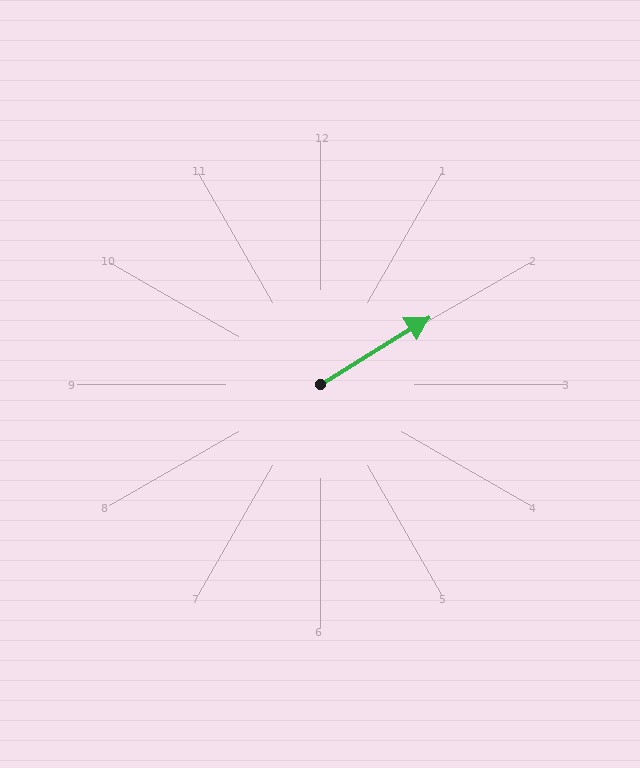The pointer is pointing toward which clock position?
Roughly 2 o'clock.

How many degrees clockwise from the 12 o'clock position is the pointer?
Approximately 58 degrees.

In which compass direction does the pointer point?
Northeast.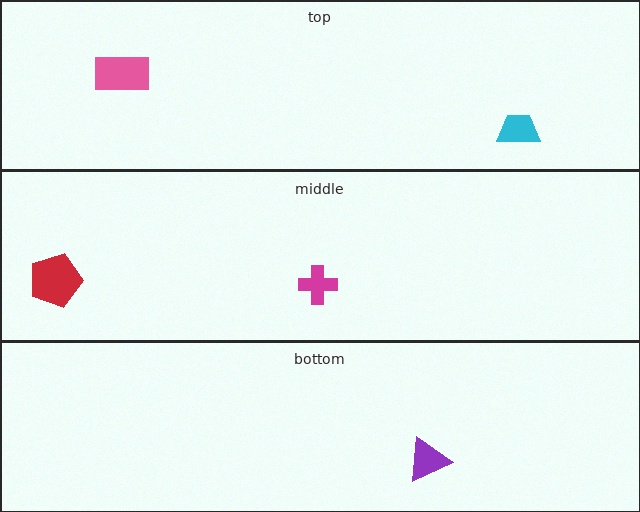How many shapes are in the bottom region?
1.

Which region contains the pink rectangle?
The top region.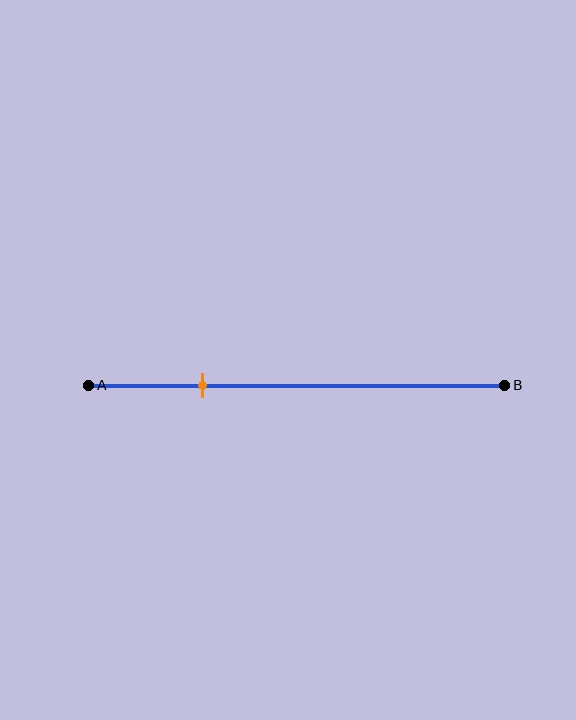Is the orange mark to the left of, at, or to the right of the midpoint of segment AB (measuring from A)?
The orange mark is to the left of the midpoint of segment AB.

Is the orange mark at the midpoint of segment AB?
No, the mark is at about 25% from A, not at the 50% midpoint.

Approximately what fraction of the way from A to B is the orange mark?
The orange mark is approximately 25% of the way from A to B.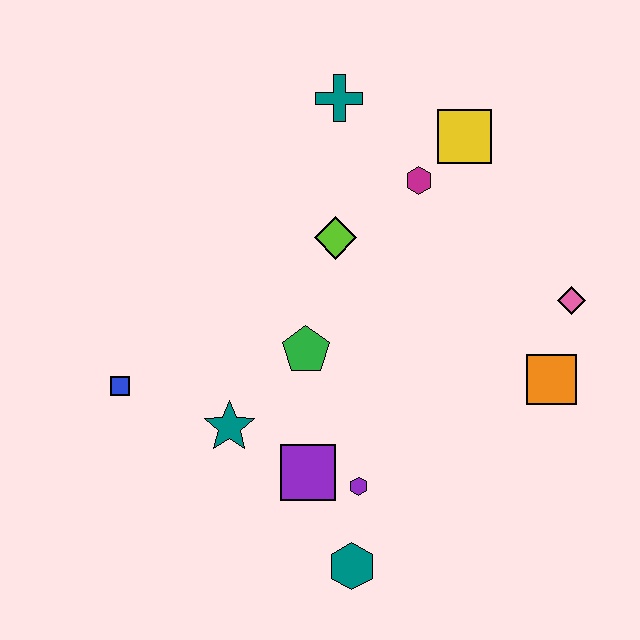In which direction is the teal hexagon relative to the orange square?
The teal hexagon is to the left of the orange square.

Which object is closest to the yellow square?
The magenta hexagon is closest to the yellow square.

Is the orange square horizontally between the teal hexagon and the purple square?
No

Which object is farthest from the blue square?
The pink diamond is farthest from the blue square.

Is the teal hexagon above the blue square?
No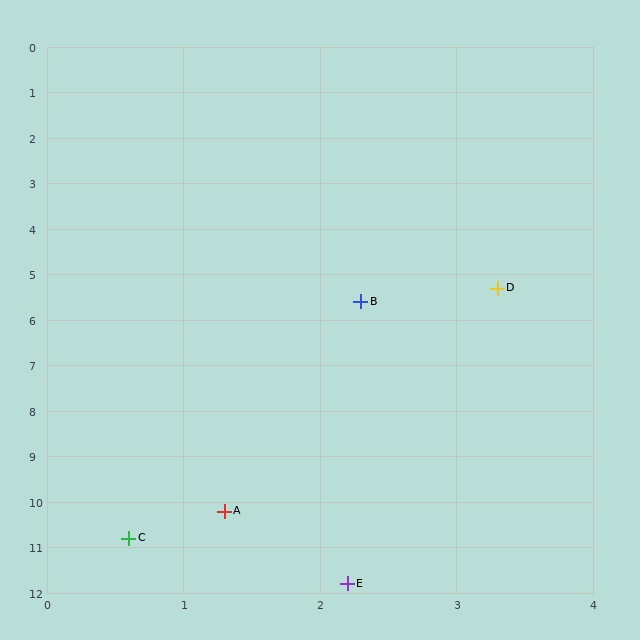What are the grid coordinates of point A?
Point A is at approximately (1.3, 10.2).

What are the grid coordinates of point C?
Point C is at approximately (0.6, 10.8).